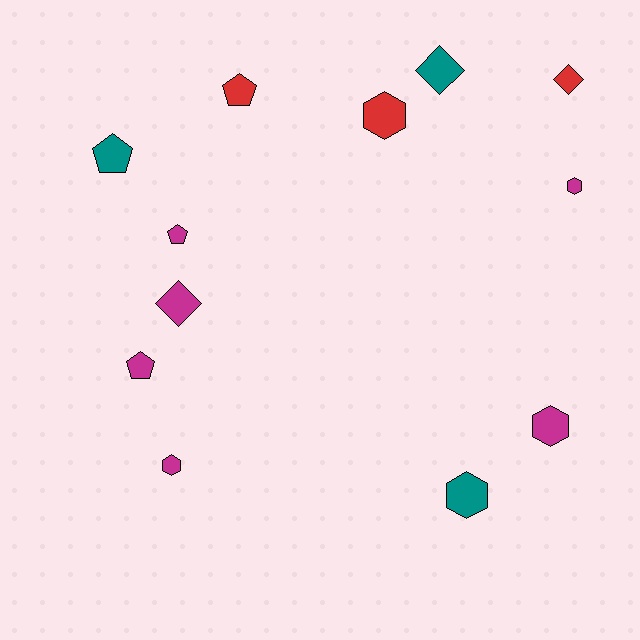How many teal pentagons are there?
There is 1 teal pentagon.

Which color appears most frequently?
Magenta, with 6 objects.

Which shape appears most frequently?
Hexagon, with 5 objects.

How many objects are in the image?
There are 12 objects.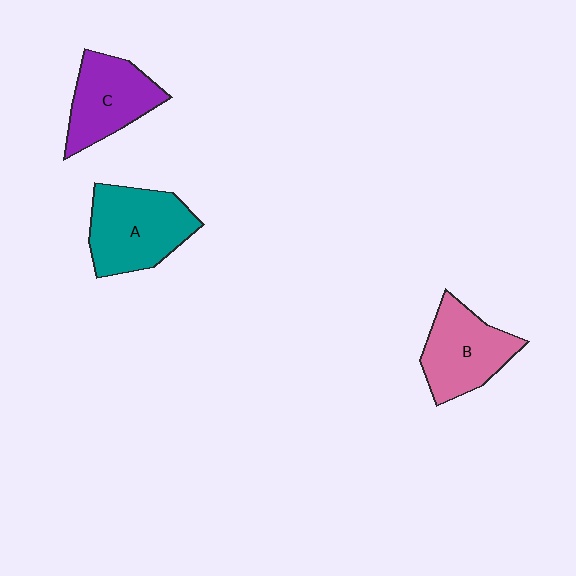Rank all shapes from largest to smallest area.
From largest to smallest: A (teal), B (pink), C (purple).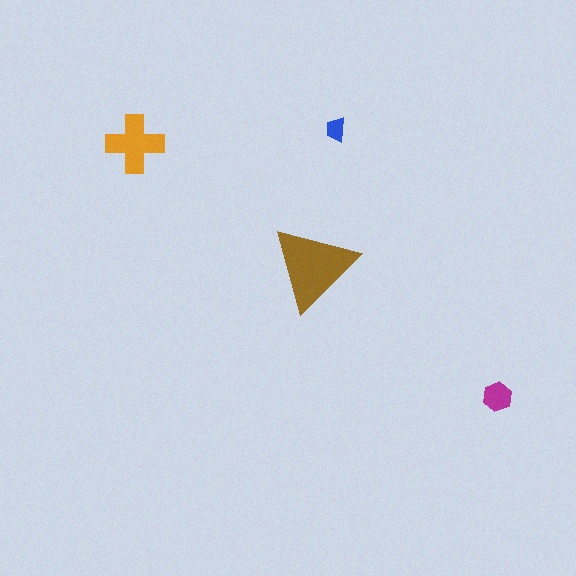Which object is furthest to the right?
The magenta hexagon is rightmost.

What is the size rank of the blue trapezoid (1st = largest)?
4th.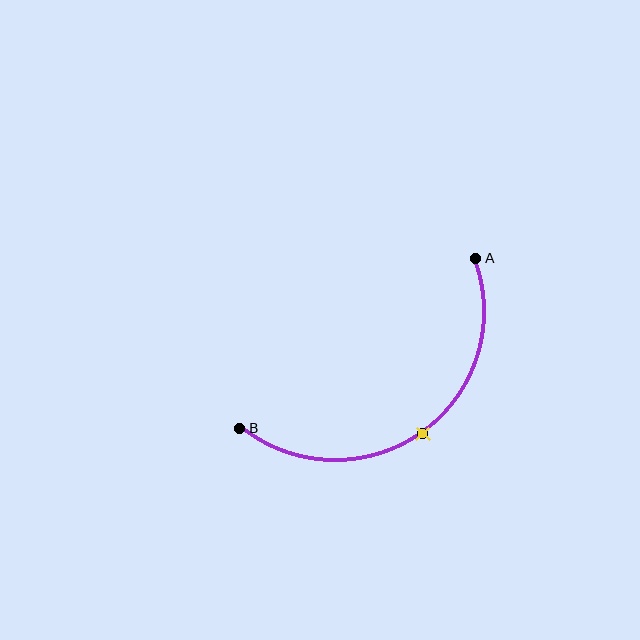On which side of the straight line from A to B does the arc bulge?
The arc bulges below and to the right of the straight line connecting A and B.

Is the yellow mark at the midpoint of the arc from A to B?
Yes. The yellow mark lies on the arc at equal arc-length from both A and B — it is the arc midpoint.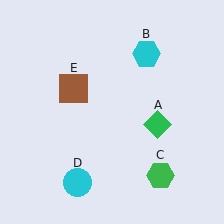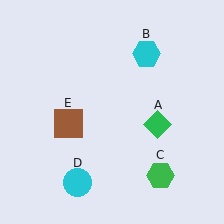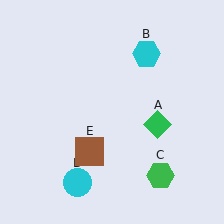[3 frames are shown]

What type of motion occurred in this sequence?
The brown square (object E) rotated counterclockwise around the center of the scene.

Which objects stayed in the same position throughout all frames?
Green diamond (object A) and cyan hexagon (object B) and green hexagon (object C) and cyan circle (object D) remained stationary.